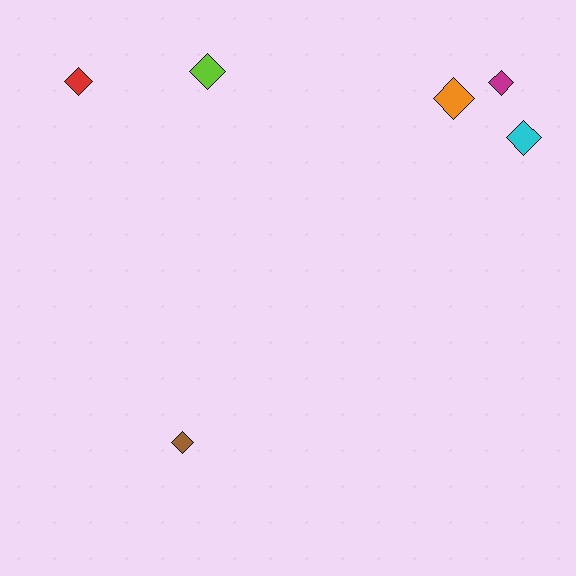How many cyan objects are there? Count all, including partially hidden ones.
There is 1 cyan object.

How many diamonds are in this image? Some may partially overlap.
There are 6 diamonds.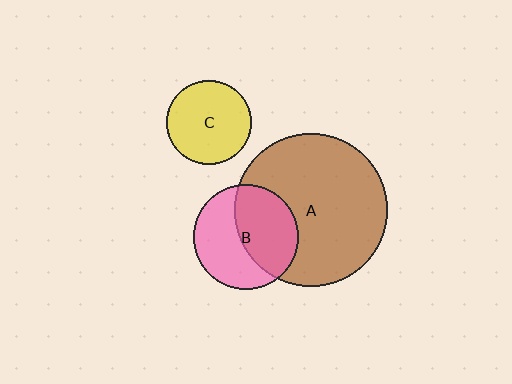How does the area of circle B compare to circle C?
Approximately 1.5 times.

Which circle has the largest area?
Circle A (brown).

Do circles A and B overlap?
Yes.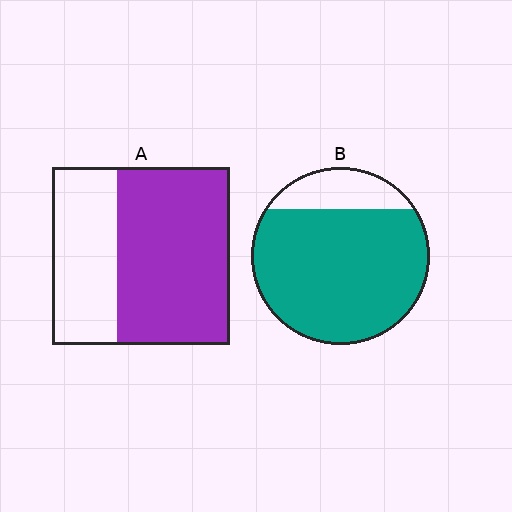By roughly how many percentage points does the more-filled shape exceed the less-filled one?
By roughly 20 percentage points (B over A).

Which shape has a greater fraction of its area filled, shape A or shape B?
Shape B.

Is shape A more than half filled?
Yes.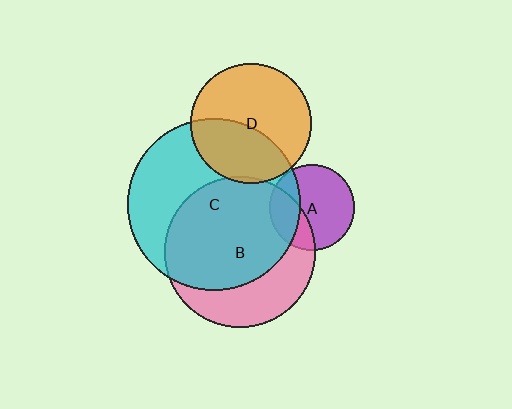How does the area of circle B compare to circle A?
Approximately 3.1 times.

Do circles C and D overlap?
Yes.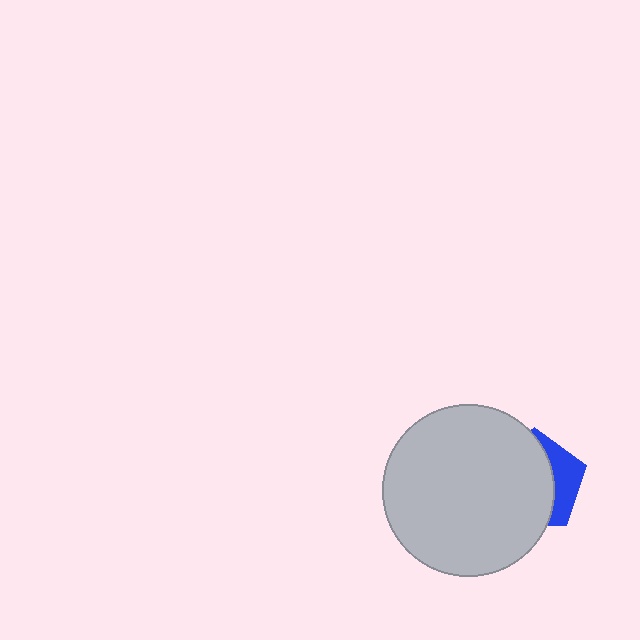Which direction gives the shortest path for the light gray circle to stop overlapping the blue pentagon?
Moving left gives the shortest separation.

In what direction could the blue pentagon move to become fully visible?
The blue pentagon could move right. That would shift it out from behind the light gray circle entirely.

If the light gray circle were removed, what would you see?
You would see the complete blue pentagon.